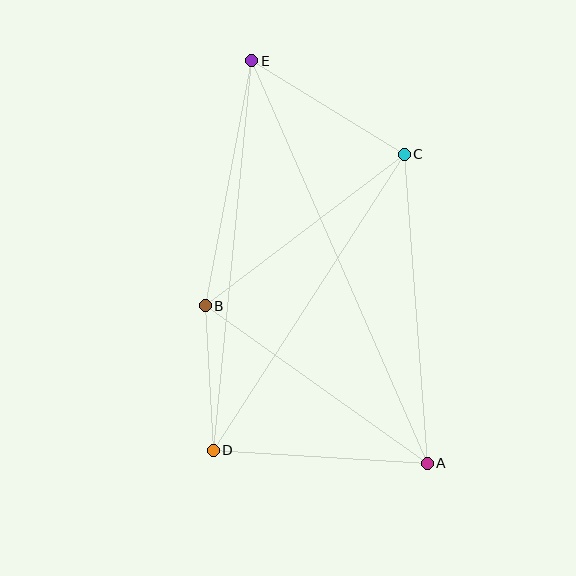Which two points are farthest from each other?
Points A and E are farthest from each other.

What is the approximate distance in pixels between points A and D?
The distance between A and D is approximately 214 pixels.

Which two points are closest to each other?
Points B and D are closest to each other.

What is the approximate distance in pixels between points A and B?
The distance between A and B is approximately 273 pixels.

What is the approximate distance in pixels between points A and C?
The distance between A and C is approximately 310 pixels.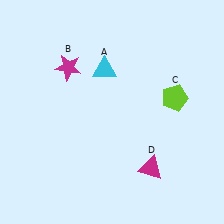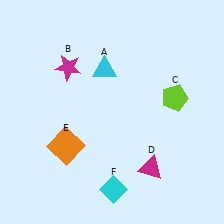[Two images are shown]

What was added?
An orange square (E), a cyan diamond (F) were added in Image 2.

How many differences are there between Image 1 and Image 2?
There are 2 differences between the two images.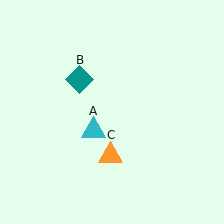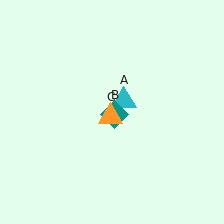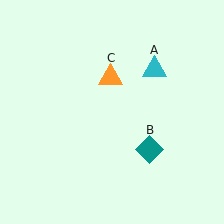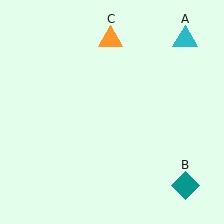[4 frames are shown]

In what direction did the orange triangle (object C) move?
The orange triangle (object C) moved up.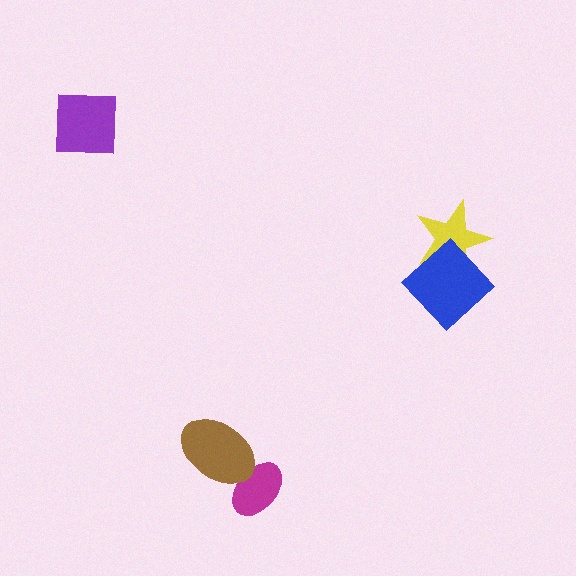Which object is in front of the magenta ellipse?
The brown ellipse is in front of the magenta ellipse.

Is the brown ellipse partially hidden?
No, no other shape covers it.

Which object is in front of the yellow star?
The blue diamond is in front of the yellow star.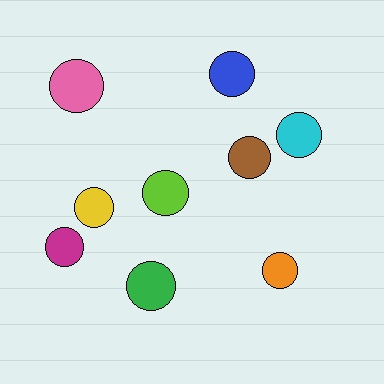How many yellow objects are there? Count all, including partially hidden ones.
There is 1 yellow object.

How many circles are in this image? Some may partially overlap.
There are 9 circles.